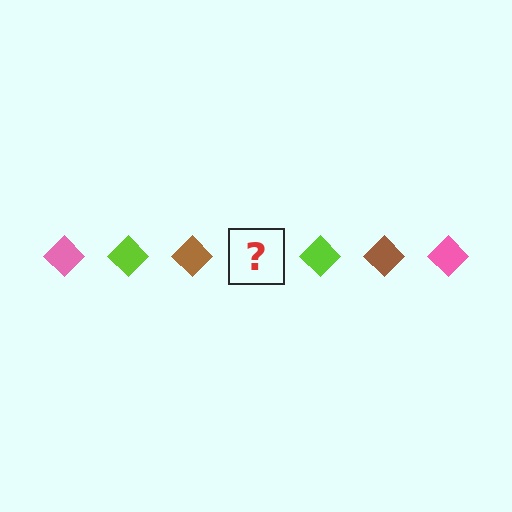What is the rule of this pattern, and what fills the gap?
The rule is that the pattern cycles through pink, lime, brown diamonds. The gap should be filled with a pink diamond.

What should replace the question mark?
The question mark should be replaced with a pink diamond.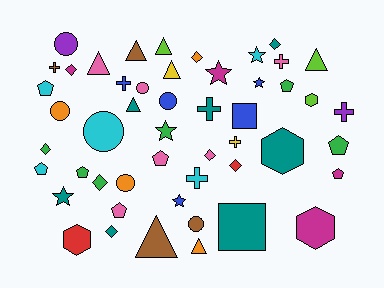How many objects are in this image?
There are 50 objects.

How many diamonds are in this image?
There are 8 diamonds.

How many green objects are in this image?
There are 6 green objects.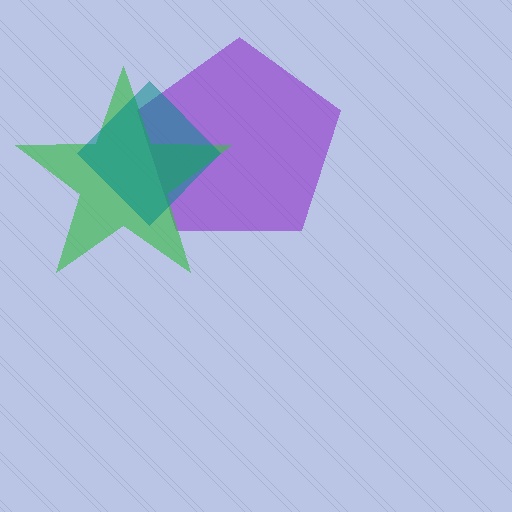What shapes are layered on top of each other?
The layered shapes are: a purple pentagon, a green star, a teal diamond.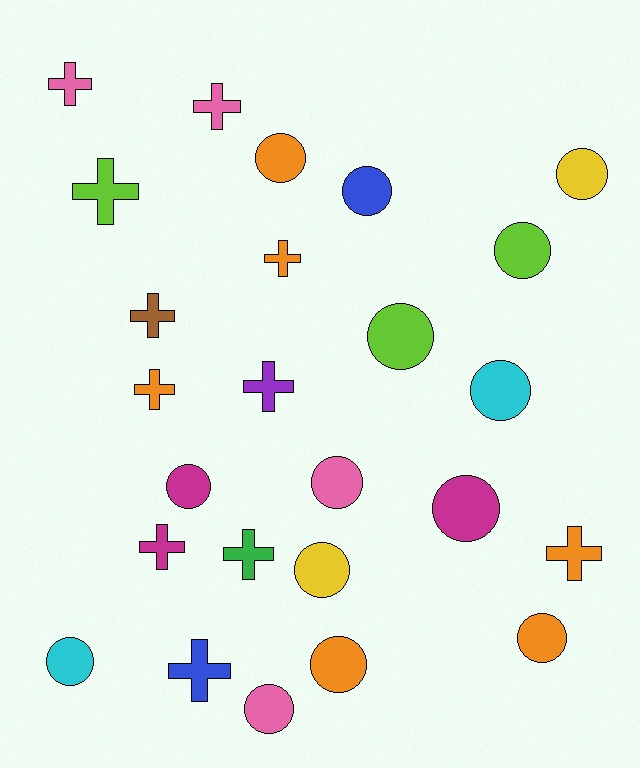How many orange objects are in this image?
There are 6 orange objects.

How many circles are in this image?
There are 14 circles.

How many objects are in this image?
There are 25 objects.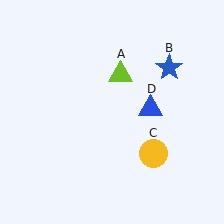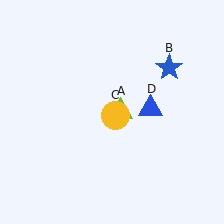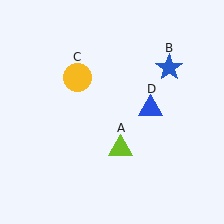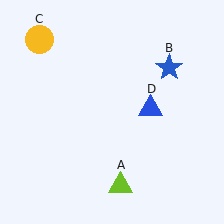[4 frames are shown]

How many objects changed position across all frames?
2 objects changed position: lime triangle (object A), yellow circle (object C).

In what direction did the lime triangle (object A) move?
The lime triangle (object A) moved down.